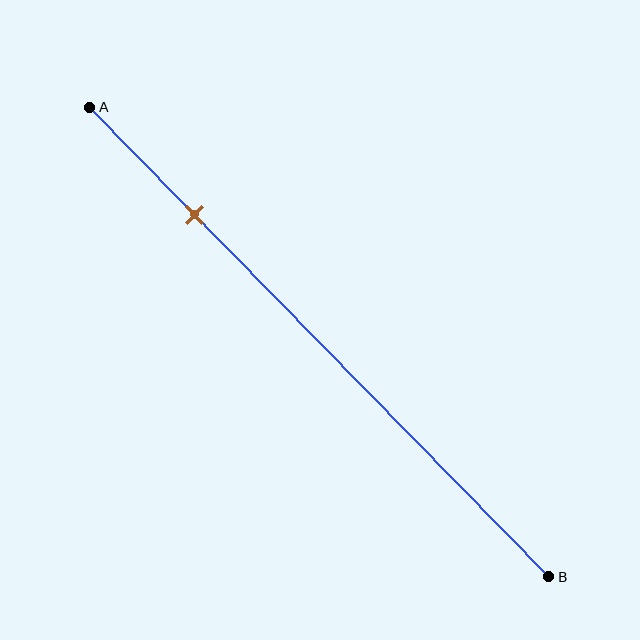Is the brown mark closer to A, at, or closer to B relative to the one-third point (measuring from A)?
The brown mark is closer to point A than the one-third point of segment AB.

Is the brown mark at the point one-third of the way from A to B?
No, the mark is at about 25% from A, not at the 33% one-third point.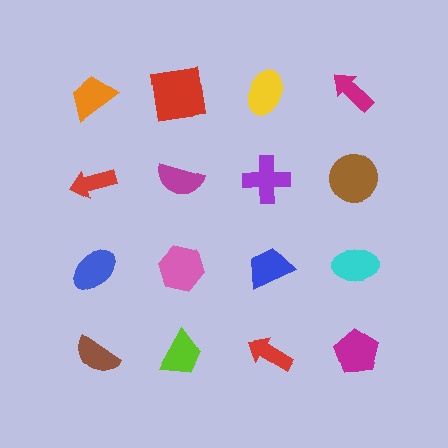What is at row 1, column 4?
A magenta arrow.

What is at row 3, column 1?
A blue ellipse.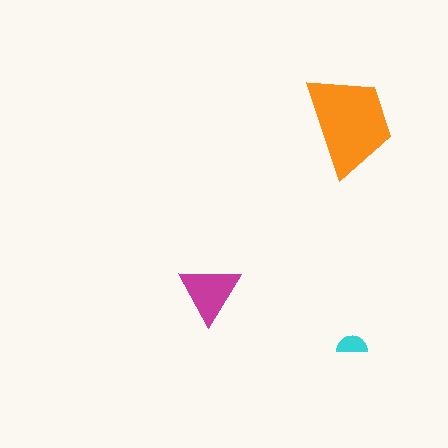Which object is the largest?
The orange trapezoid.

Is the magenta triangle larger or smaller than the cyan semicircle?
Larger.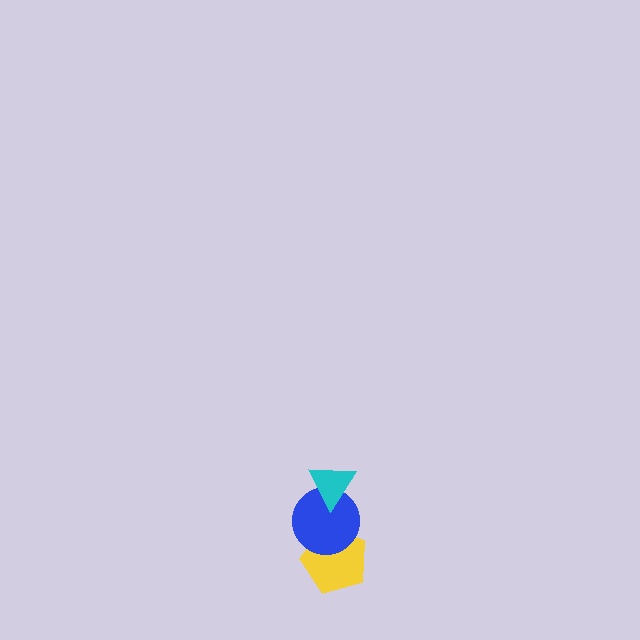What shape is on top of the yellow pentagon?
The blue circle is on top of the yellow pentagon.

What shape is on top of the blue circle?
The cyan triangle is on top of the blue circle.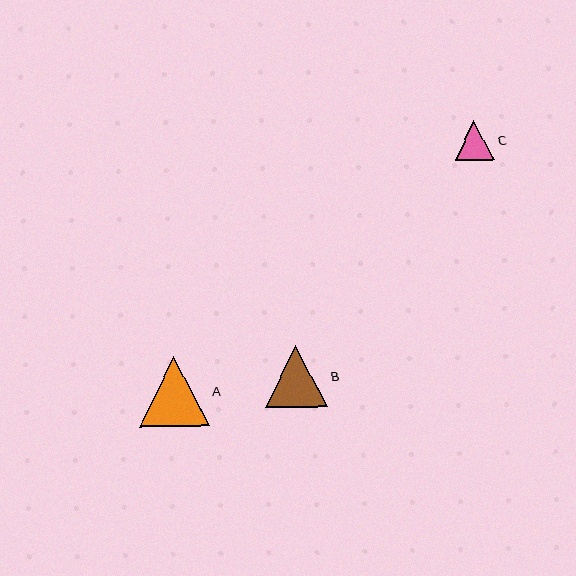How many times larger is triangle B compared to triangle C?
Triangle B is approximately 1.6 times the size of triangle C.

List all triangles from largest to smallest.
From largest to smallest: A, B, C.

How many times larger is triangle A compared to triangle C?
Triangle A is approximately 1.8 times the size of triangle C.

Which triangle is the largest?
Triangle A is the largest with a size of approximately 70 pixels.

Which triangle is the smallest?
Triangle C is the smallest with a size of approximately 40 pixels.